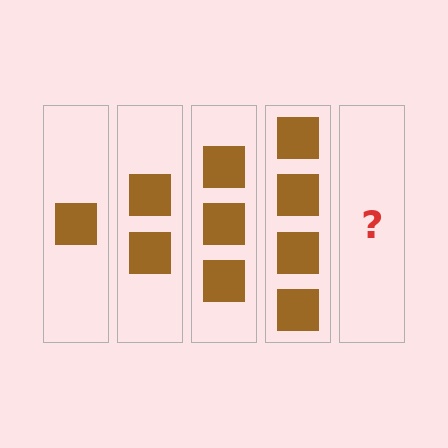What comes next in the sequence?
The next element should be 5 squares.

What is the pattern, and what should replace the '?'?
The pattern is that each step adds one more square. The '?' should be 5 squares.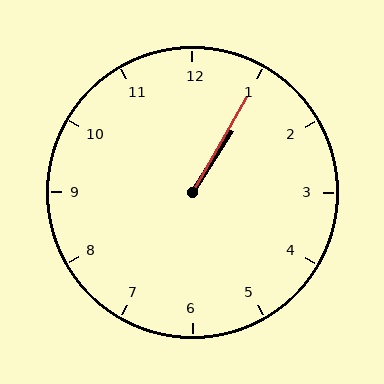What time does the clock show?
1:05.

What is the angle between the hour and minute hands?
Approximately 2 degrees.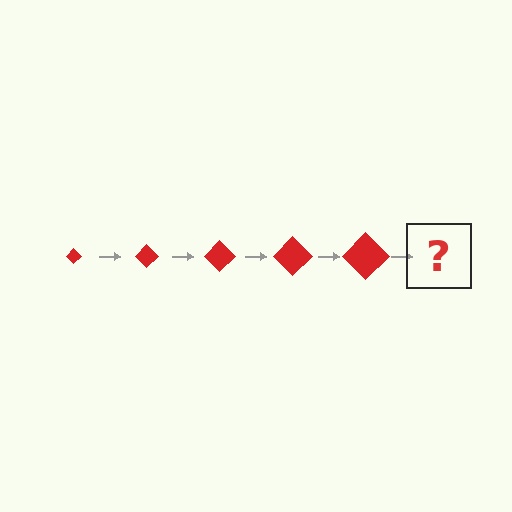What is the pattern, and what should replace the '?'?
The pattern is that the diamond gets progressively larger each step. The '?' should be a red diamond, larger than the previous one.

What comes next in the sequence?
The next element should be a red diamond, larger than the previous one.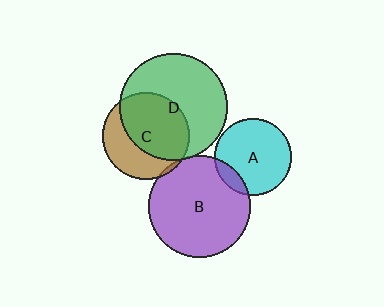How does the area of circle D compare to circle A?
Approximately 2.0 times.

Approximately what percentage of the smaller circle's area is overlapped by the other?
Approximately 10%.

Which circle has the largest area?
Circle D (green).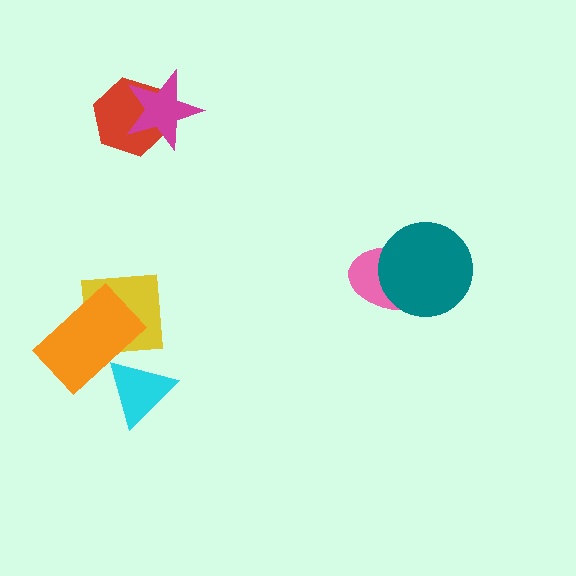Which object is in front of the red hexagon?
The magenta star is in front of the red hexagon.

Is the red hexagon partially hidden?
Yes, it is partially covered by another shape.